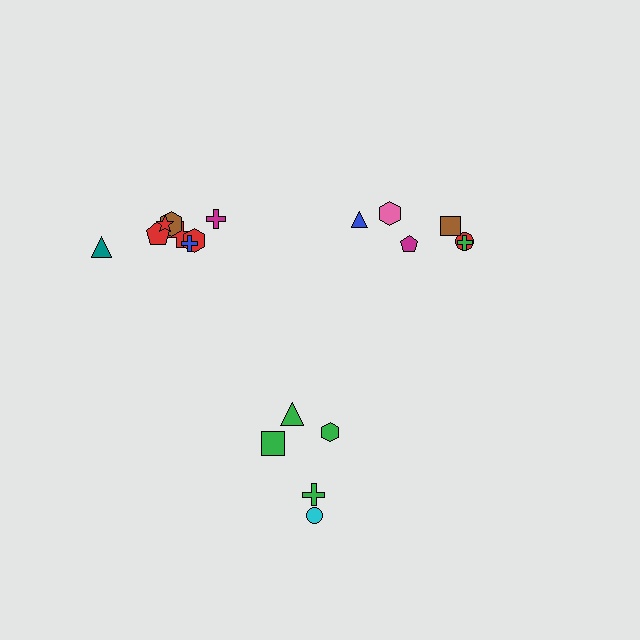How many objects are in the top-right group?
There are 6 objects.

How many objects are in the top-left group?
There are 8 objects.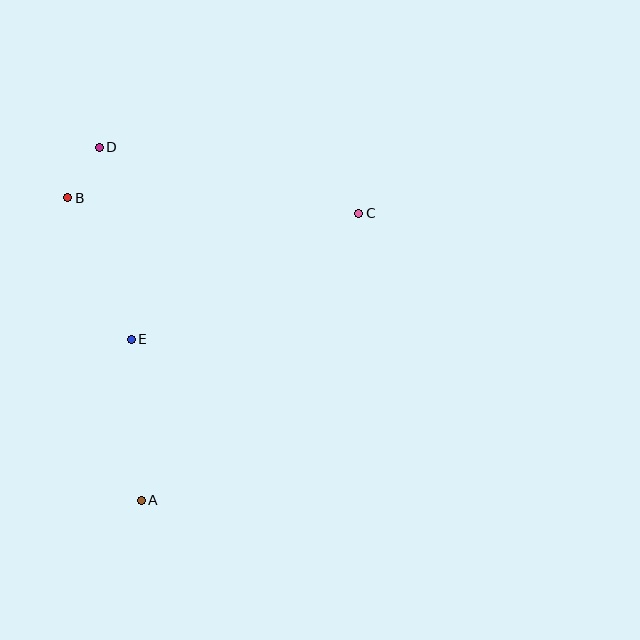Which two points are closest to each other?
Points B and D are closest to each other.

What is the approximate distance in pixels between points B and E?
The distance between B and E is approximately 155 pixels.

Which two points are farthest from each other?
Points A and C are farthest from each other.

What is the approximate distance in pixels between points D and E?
The distance between D and E is approximately 195 pixels.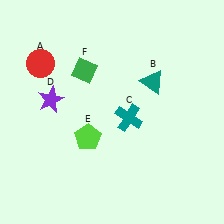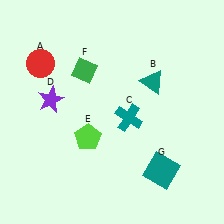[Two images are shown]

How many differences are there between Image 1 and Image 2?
There is 1 difference between the two images.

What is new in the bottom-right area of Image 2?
A teal square (G) was added in the bottom-right area of Image 2.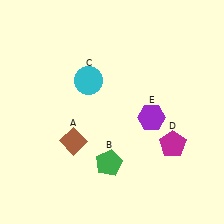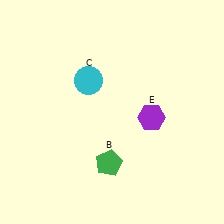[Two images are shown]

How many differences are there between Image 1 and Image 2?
There are 2 differences between the two images.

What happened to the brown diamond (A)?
The brown diamond (A) was removed in Image 2. It was in the bottom-left area of Image 1.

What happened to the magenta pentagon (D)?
The magenta pentagon (D) was removed in Image 2. It was in the bottom-right area of Image 1.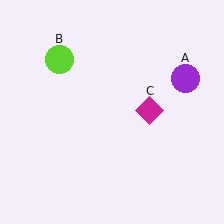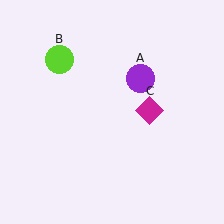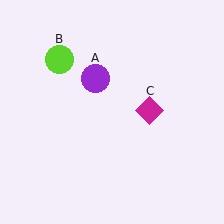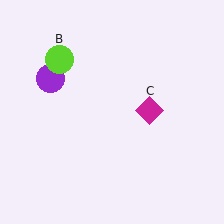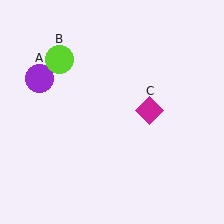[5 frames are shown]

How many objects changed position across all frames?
1 object changed position: purple circle (object A).